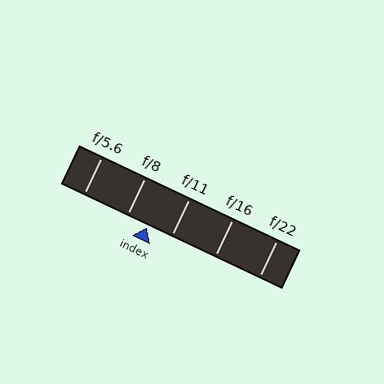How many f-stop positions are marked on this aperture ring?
There are 5 f-stop positions marked.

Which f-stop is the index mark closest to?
The index mark is closest to f/8.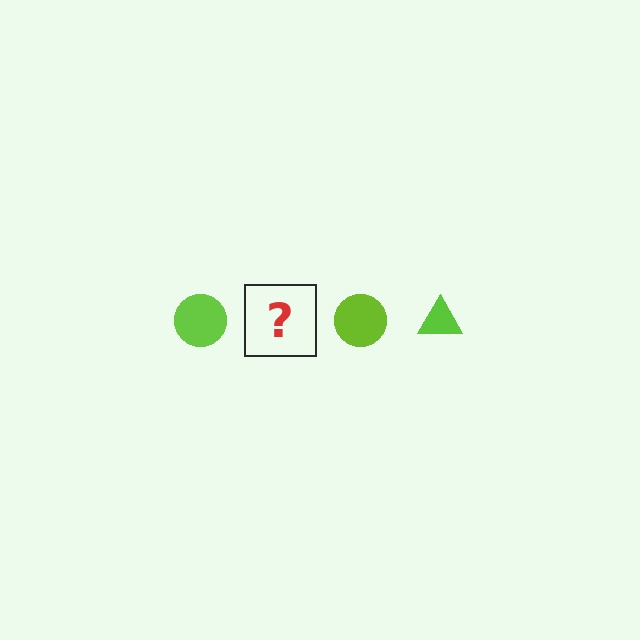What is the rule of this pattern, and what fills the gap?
The rule is that the pattern cycles through circle, triangle shapes in lime. The gap should be filled with a lime triangle.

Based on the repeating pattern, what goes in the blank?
The blank should be a lime triangle.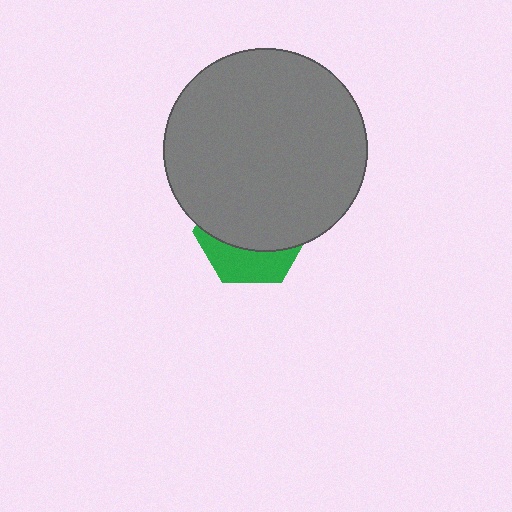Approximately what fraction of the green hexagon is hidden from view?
Roughly 67% of the green hexagon is hidden behind the gray circle.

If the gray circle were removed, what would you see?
You would see the complete green hexagon.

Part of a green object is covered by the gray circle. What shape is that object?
It is a hexagon.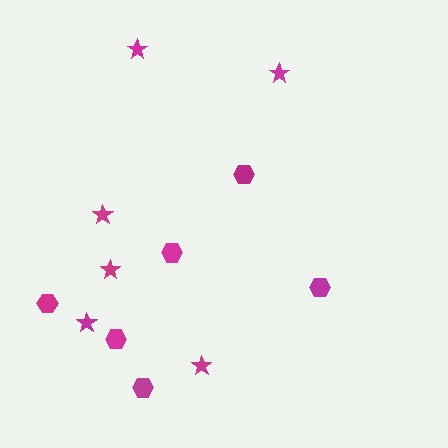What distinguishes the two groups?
There are 2 groups: one group of stars (6) and one group of hexagons (6).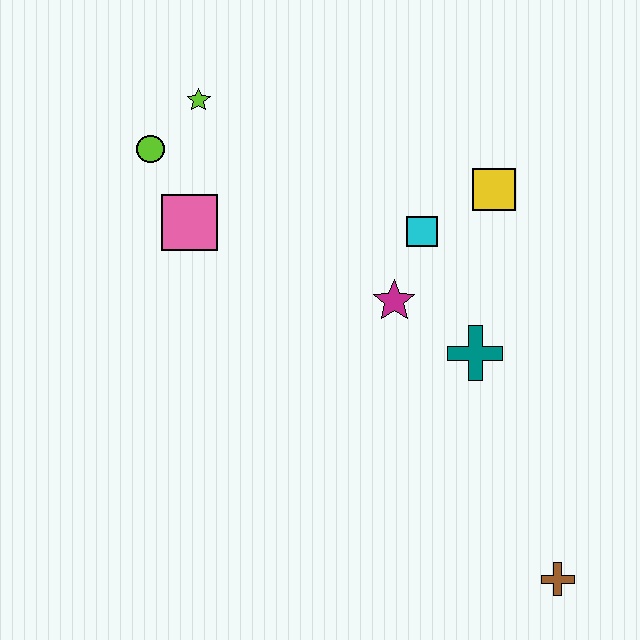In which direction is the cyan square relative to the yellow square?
The cyan square is to the left of the yellow square.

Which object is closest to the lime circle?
The lime star is closest to the lime circle.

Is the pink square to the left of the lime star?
Yes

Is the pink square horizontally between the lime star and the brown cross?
No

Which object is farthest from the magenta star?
The brown cross is farthest from the magenta star.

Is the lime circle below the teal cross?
No